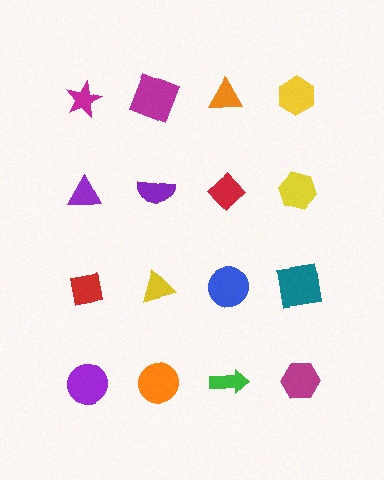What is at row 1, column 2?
A magenta square.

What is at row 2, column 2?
A purple semicircle.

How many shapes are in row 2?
4 shapes.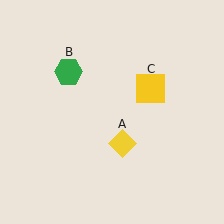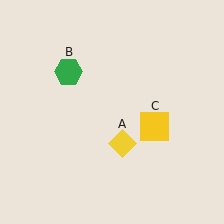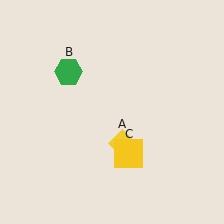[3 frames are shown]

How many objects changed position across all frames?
1 object changed position: yellow square (object C).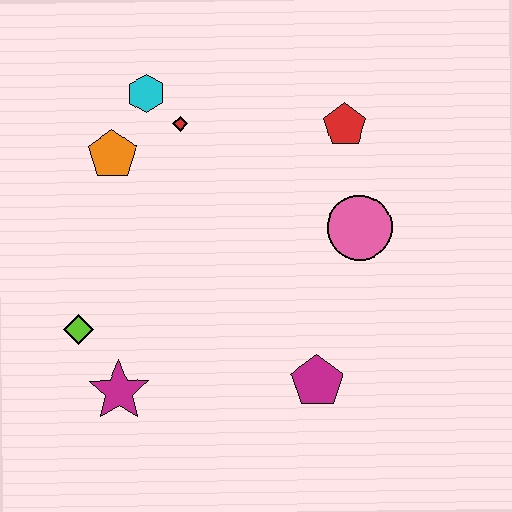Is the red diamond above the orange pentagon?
Yes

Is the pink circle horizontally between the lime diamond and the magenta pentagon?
No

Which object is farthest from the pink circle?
The lime diamond is farthest from the pink circle.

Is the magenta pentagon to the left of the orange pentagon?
No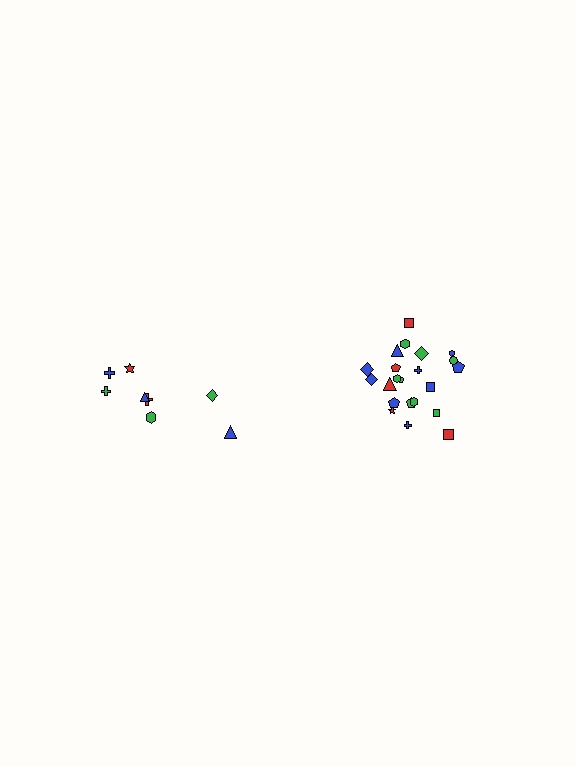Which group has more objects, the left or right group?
The right group.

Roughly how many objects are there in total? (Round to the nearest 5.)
Roughly 30 objects in total.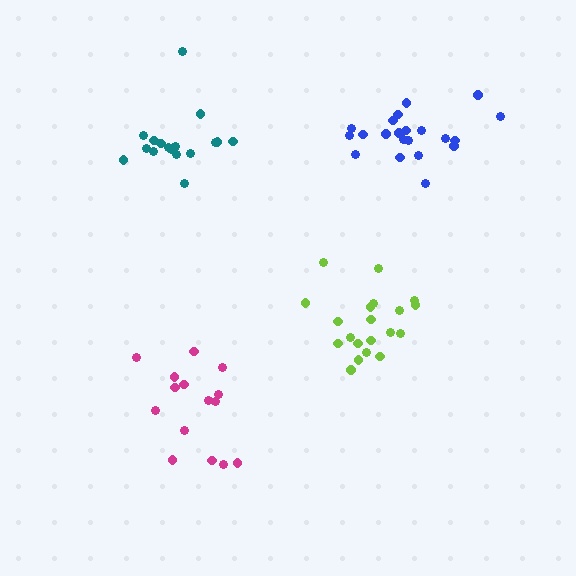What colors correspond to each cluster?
The clusters are colored: lime, magenta, blue, teal.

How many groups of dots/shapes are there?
There are 4 groups.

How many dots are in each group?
Group 1: 20 dots, Group 2: 15 dots, Group 3: 21 dots, Group 4: 17 dots (73 total).